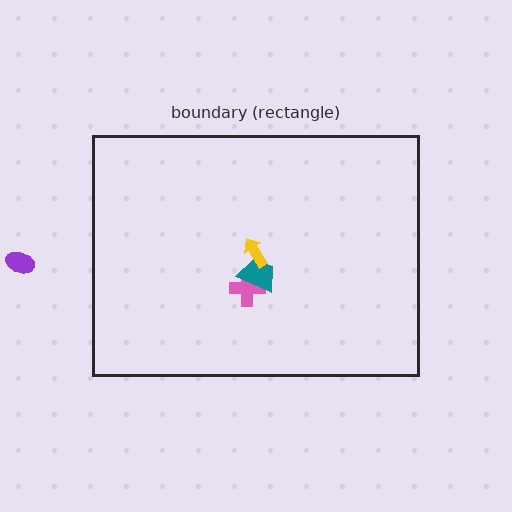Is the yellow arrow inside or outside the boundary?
Inside.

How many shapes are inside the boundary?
3 inside, 1 outside.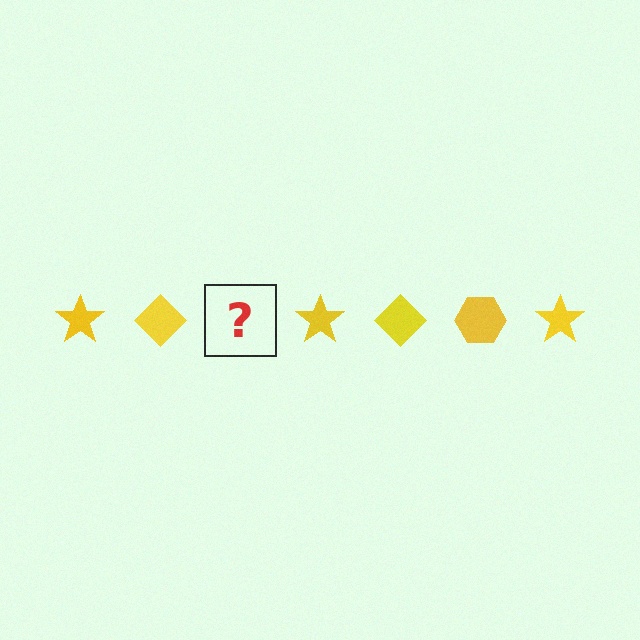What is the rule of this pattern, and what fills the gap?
The rule is that the pattern cycles through star, diamond, hexagon shapes in yellow. The gap should be filled with a yellow hexagon.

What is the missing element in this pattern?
The missing element is a yellow hexagon.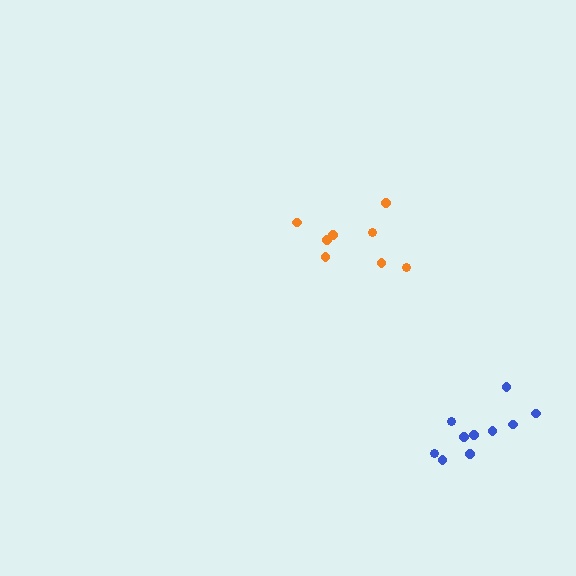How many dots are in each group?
Group 1: 10 dots, Group 2: 8 dots (18 total).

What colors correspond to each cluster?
The clusters are colored: blue, orange.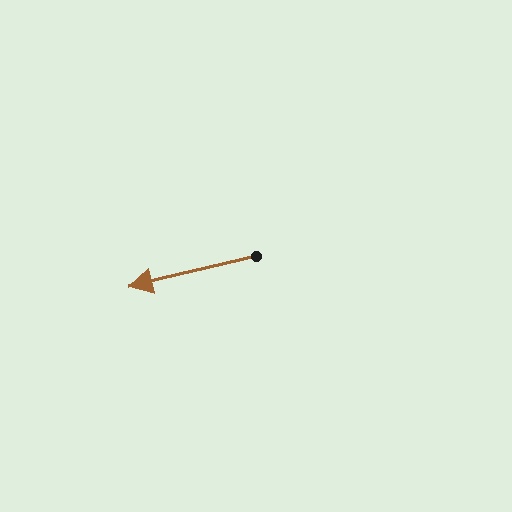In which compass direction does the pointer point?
West.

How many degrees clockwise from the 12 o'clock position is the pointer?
Approximately 256 degrees.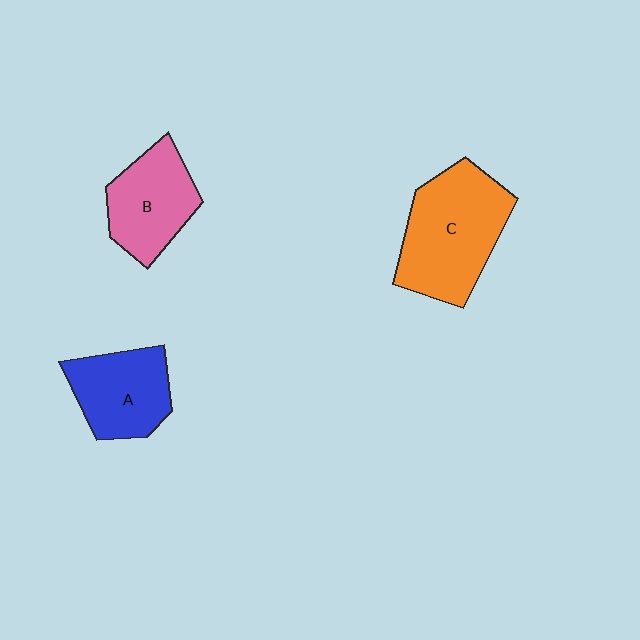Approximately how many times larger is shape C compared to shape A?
Approximately 1.5 times.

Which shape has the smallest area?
Shape B (pink).